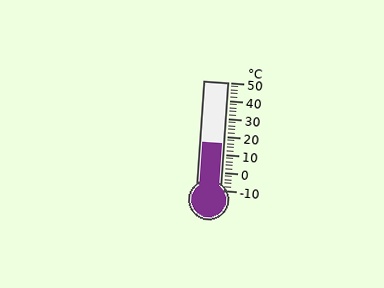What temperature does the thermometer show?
The thermometer shows approximately 16°C.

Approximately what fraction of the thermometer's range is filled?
The thermometer is filled to approximately 45% of its range.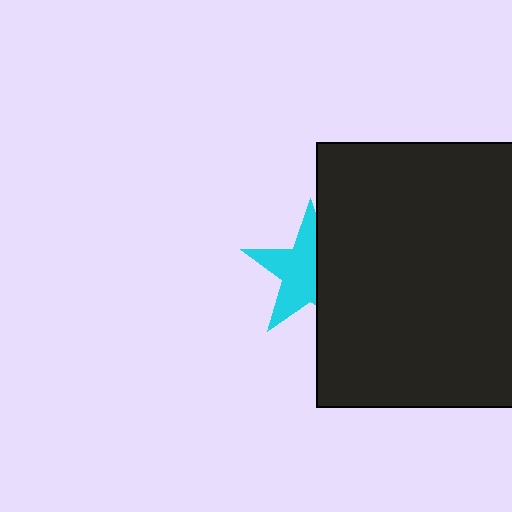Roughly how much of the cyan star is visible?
About half of it is visible (roughly 58%).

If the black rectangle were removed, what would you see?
You would see the complete cyan star.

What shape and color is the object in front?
The object in front is a black rectangle.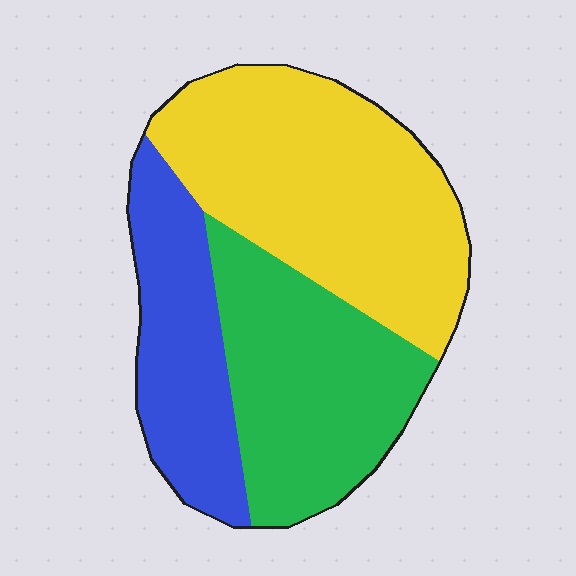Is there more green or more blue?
Green.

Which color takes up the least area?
Blue, at roughly 25%.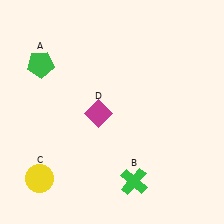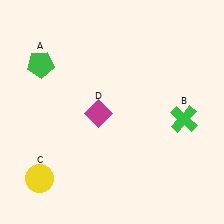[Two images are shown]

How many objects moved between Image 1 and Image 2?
1 object moved between the two images.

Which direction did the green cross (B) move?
The green cross (B) moved up.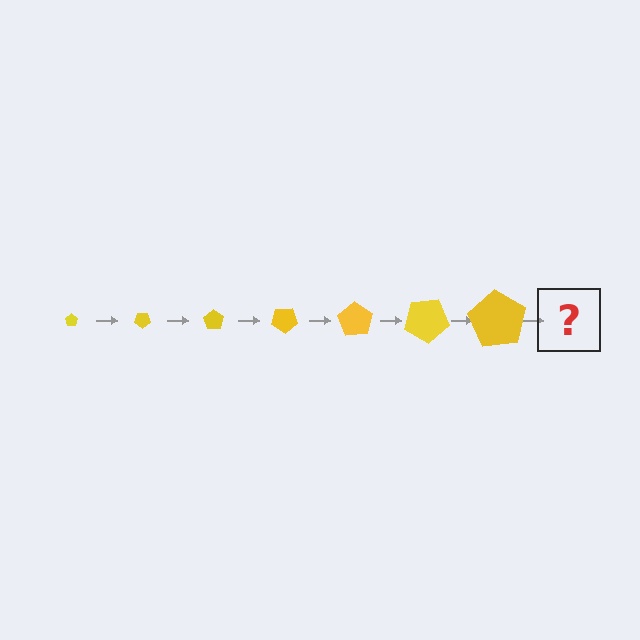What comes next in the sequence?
The next element should be a pentagon, larger than the previous one and rotated 245 degrees from the start.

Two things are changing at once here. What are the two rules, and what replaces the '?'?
The two rules are that the pentagon grows larger each step and it rotates 35 degrees each step. The '?' should be a pentagon, larger than the previous one and rotated 245 degrees from the start.